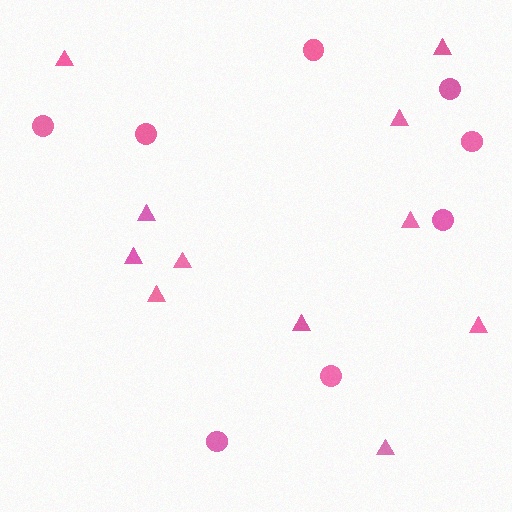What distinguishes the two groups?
There are 2 groups: one group of circles (8) and one group of triangles (11).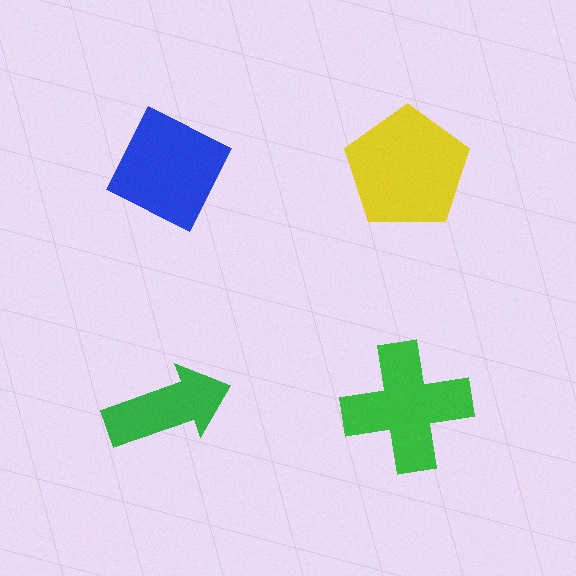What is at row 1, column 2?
A yellow pentagon.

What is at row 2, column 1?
A green arrow.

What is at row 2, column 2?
A green cross.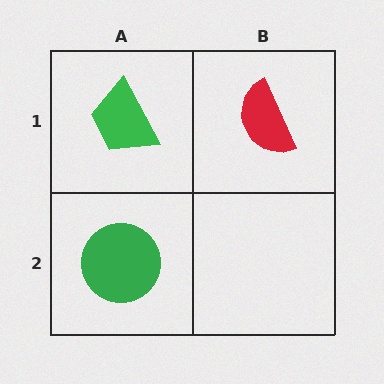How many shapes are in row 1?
2 shapes.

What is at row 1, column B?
A red semicircle.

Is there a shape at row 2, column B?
No, that cell is empty.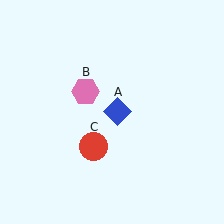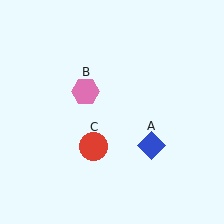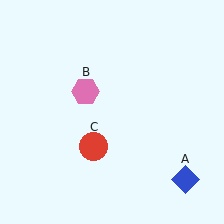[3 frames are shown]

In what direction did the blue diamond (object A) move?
The blue diamond (object A) moved down and to the right.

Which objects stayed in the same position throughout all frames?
Pink hexagon (object B) and red circle (object C) remained stationary.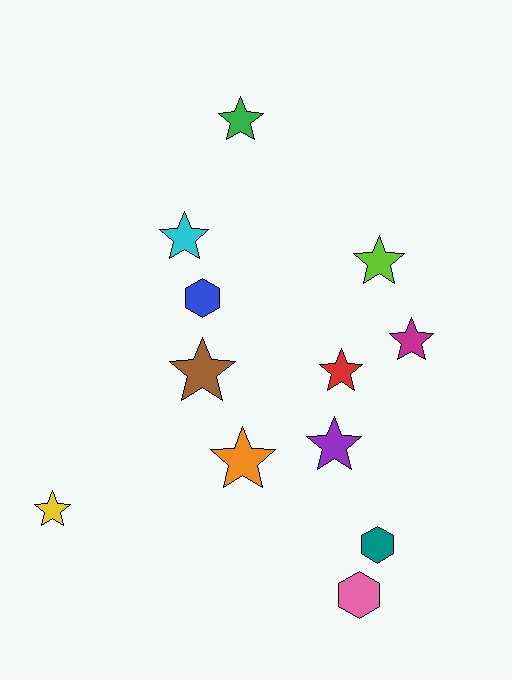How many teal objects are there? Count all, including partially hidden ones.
There is 1 teal object.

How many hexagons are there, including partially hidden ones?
There are 3 hexagons.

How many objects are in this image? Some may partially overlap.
There are 12 objects.